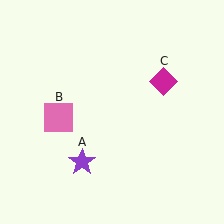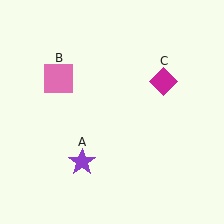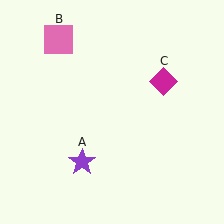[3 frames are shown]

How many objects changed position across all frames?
1 object changed position: pink square (object B).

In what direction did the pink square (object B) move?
The pink square (object B) moved up.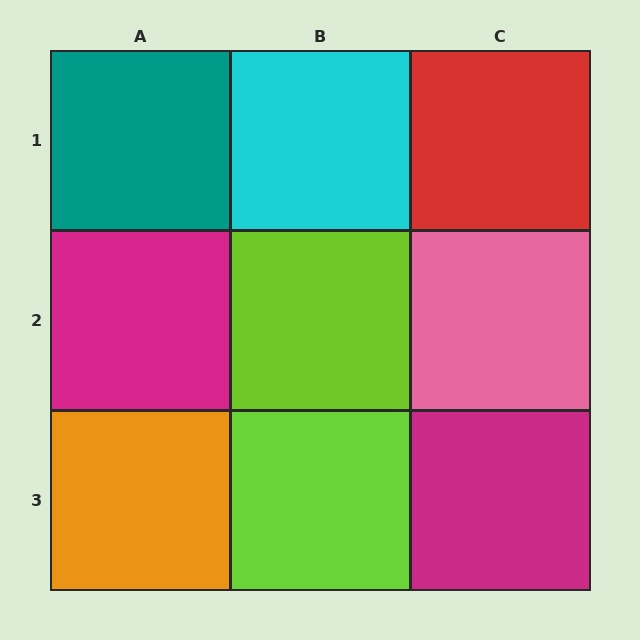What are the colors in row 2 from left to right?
Magenta, lime, pink.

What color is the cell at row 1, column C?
Red.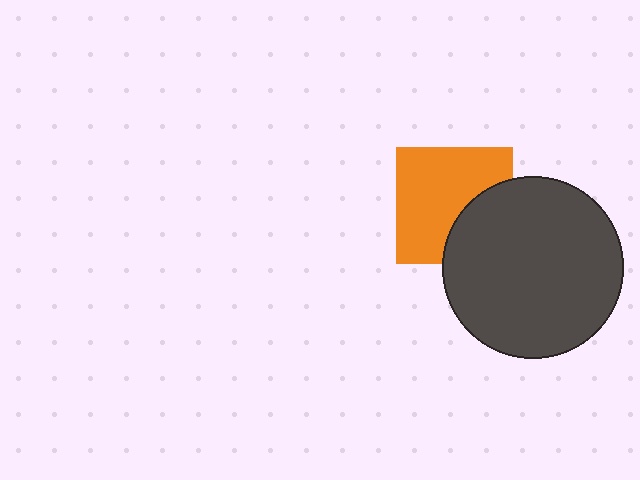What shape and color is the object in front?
The object in front is a dark gray circle.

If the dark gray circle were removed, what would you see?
You would see the complete orange square.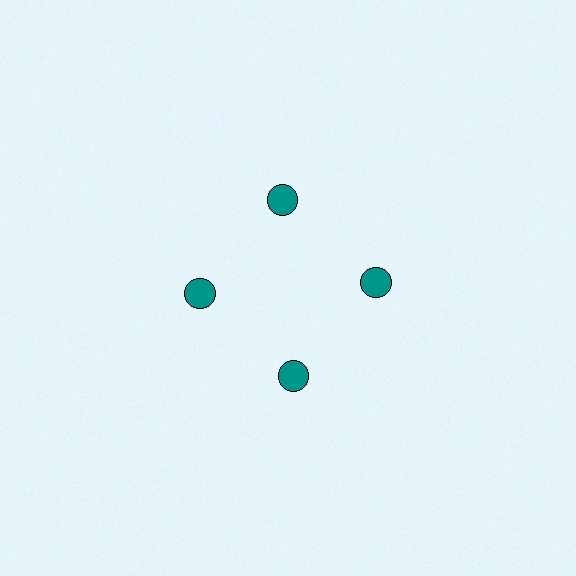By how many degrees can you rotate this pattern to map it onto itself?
The pattern maps onto itself every 90 degrees of rotation.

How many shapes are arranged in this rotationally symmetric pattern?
There are 4 shapes, arranged in 4 groups of 1.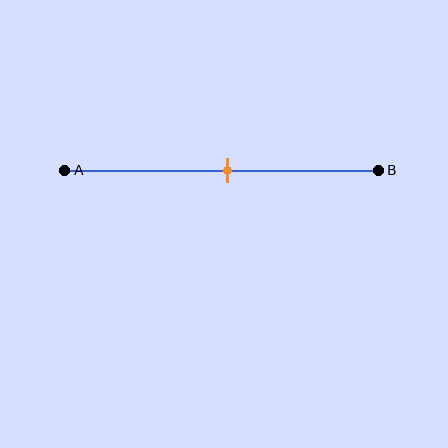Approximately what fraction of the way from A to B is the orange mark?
The orange mark is approximately 50% of the way from A to B.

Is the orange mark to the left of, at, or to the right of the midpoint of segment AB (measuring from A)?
The orange mark is approximately at the midpoint of segment AB.